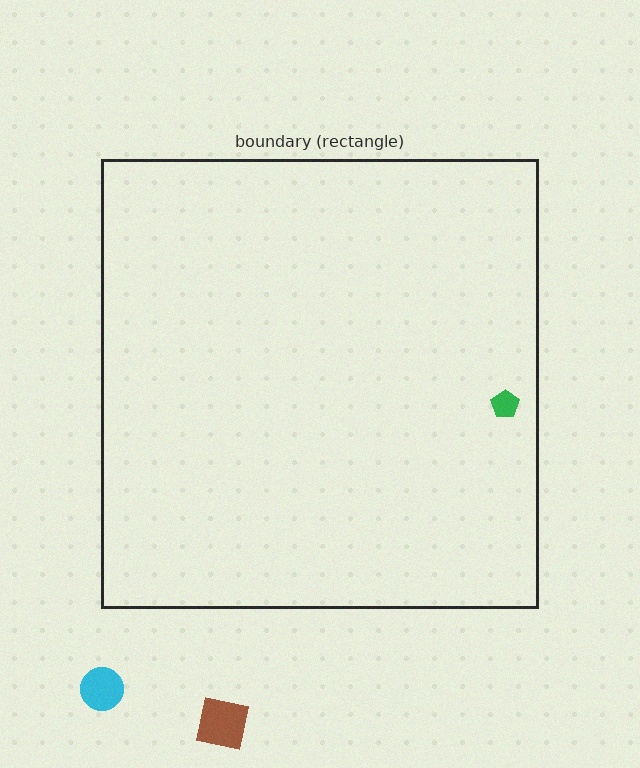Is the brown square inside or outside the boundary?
Outside.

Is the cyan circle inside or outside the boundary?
Outside.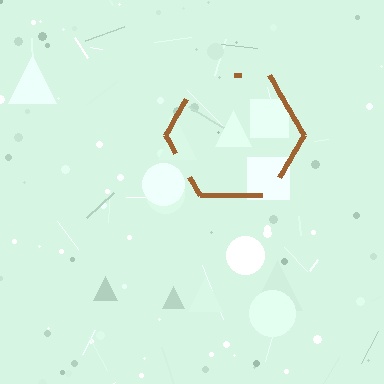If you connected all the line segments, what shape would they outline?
They would outline a hexagon.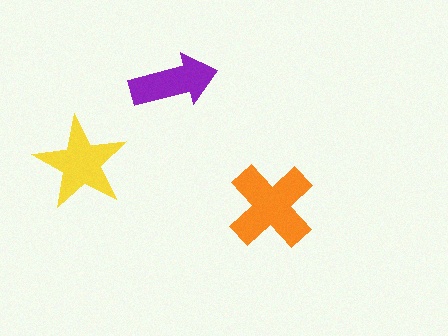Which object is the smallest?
The purple arrow.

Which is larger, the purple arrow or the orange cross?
The orange cross.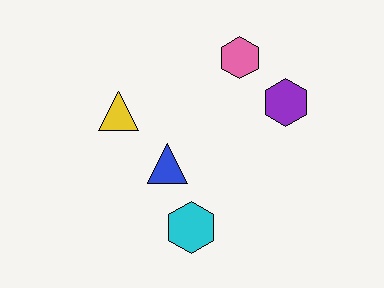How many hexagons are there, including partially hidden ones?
There are 3 hexagons.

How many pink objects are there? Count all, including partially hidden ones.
There is 1 pink object.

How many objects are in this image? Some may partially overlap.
There are 5 objects.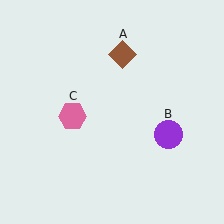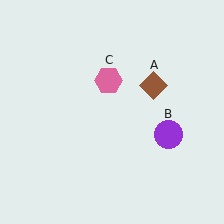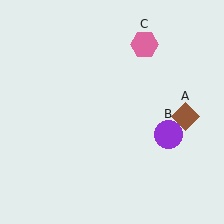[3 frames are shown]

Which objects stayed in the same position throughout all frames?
Purple circle (object B) remained stationary.